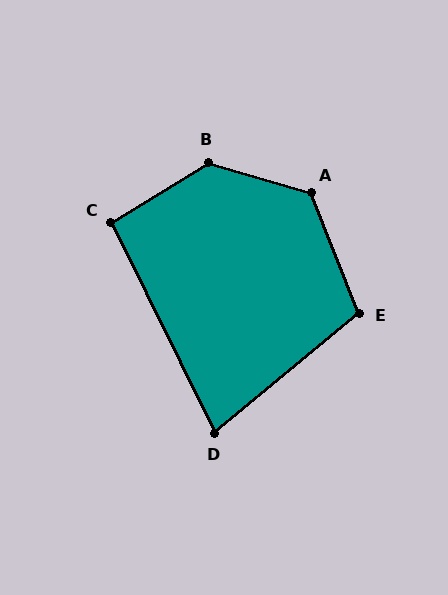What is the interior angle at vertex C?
Approximately 95 degrees (obtuse).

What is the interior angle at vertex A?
Approximately 128 degrees (obtuse).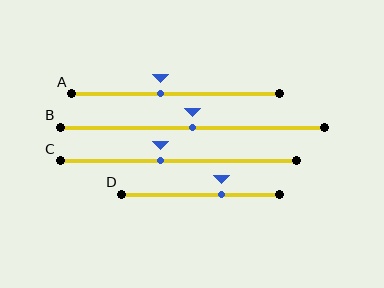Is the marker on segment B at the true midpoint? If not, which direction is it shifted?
Yes, the marker on segment B is at the true midpoint.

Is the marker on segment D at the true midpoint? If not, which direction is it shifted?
No, the marker on segment D is shifted to the right by about 14% of the segment length.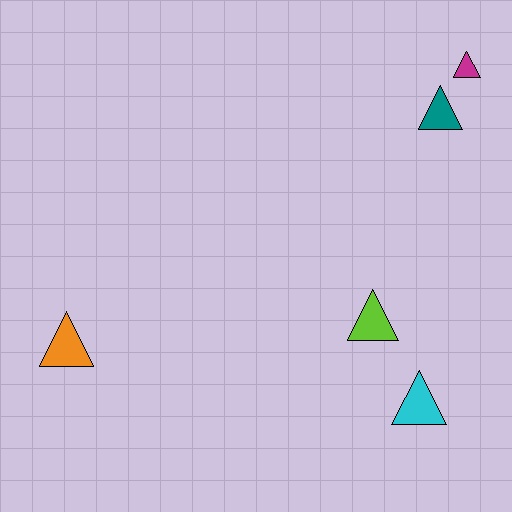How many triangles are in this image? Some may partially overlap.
There are 5 triangles.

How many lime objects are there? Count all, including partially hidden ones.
There is 1 lime object.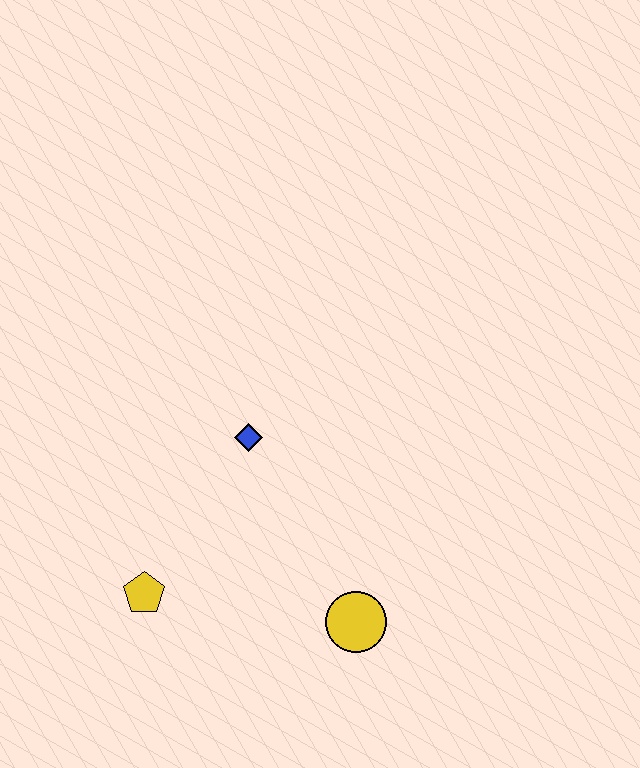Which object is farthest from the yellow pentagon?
The yellow circle is farthest from the yellow pentagon.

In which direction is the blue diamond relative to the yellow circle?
The blue diamond is above the yellow circle.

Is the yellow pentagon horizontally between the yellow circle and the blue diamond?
No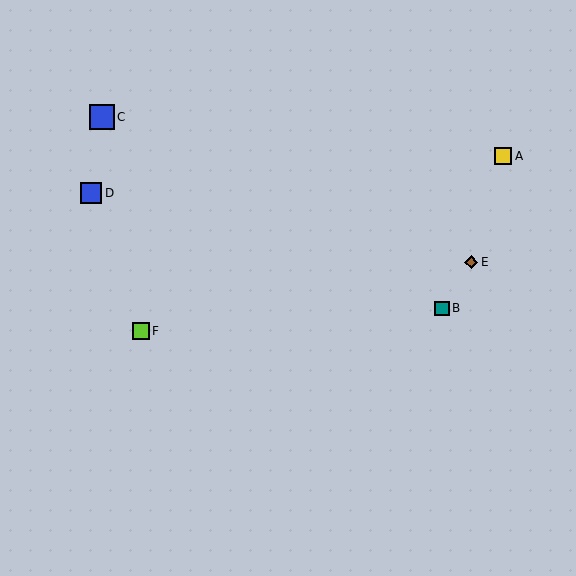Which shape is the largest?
The blue square (labeled C) is the largest.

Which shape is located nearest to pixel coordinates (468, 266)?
The brown diamond (labeled E) at (471, 262) is nearest to that location.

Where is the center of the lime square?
The center of the lime square is at (141, 331).